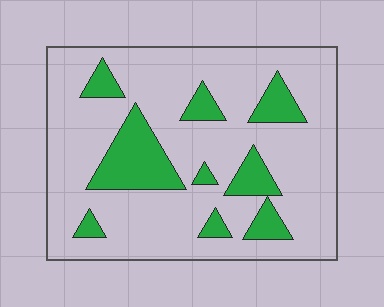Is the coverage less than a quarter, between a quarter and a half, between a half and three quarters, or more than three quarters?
Less than a quarter.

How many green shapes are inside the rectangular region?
9.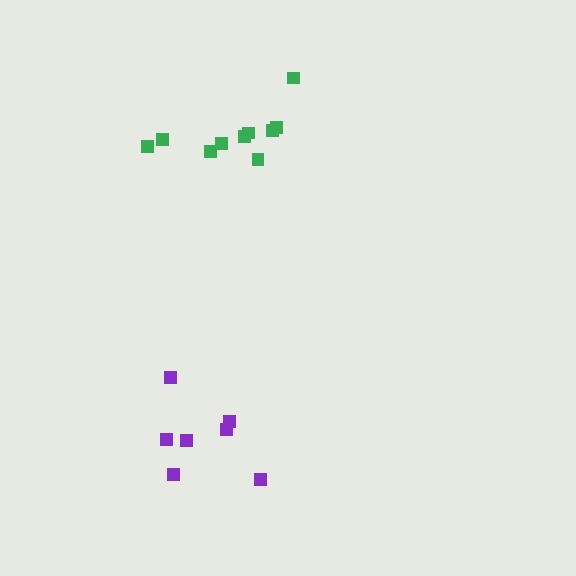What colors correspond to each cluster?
The clusters are colored: purple, green.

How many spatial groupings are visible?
There are 2 spatial groupings.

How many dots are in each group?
Group 1: 7 dots, Group 2: 10 dots (17 total).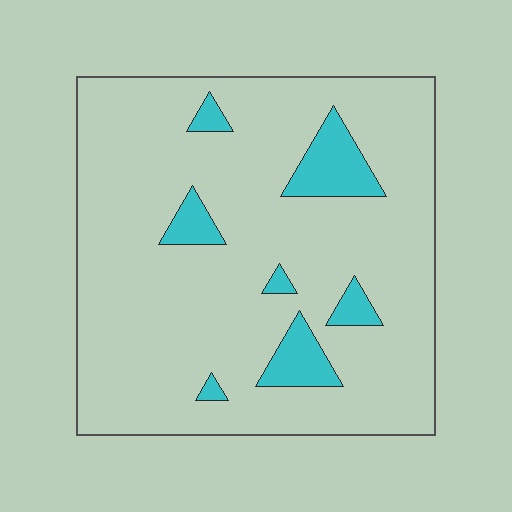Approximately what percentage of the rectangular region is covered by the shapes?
Approximately 10%.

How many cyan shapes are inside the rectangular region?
7.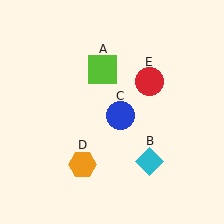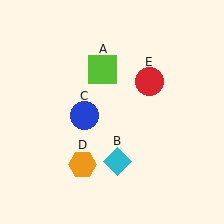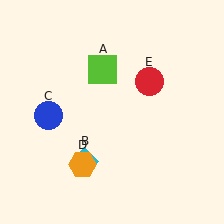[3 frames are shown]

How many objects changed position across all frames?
2 objects changed position: cyan diamond (object B), blue circle (object C).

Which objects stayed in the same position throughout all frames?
Lime square (object A) and orange hexagon (object D) and red circle (object E) remained stationary.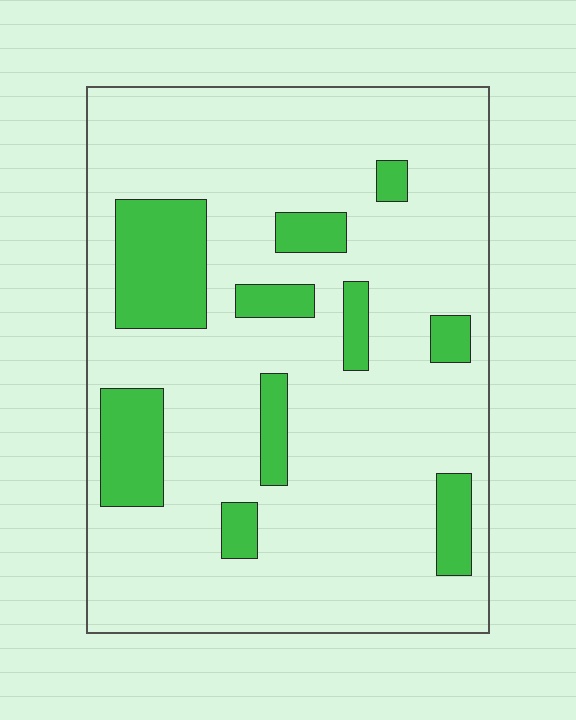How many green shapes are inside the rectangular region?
10.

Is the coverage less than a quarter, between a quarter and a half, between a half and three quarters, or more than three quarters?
Less than a quarter.